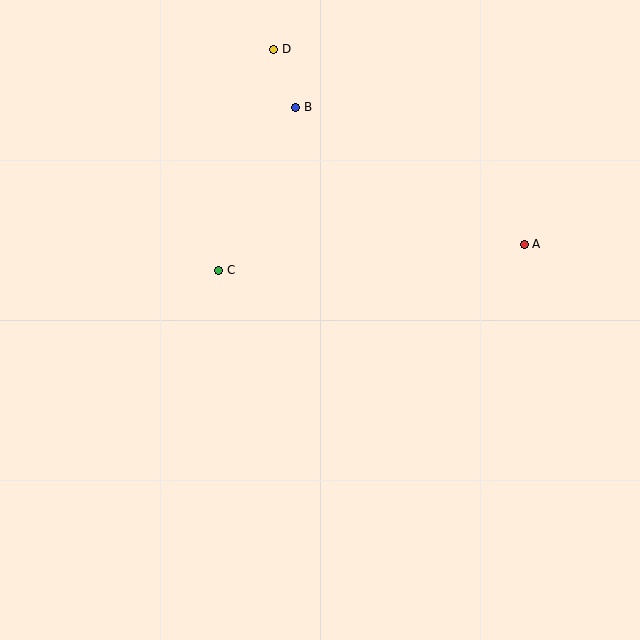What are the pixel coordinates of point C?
Point C is at (219, 270).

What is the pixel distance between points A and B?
The distance between A and B is 267 pixels.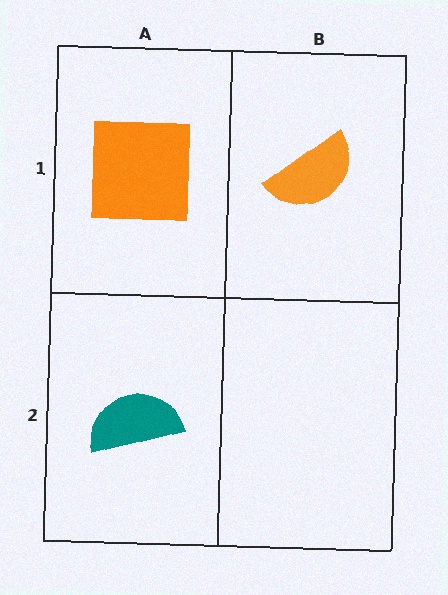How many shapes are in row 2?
1 shape.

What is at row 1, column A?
An orange square.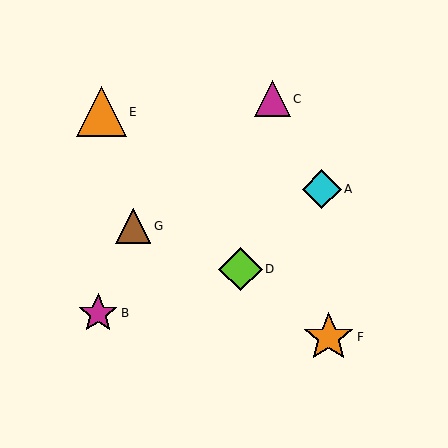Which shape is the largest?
The orange star (labeled F) is the largest.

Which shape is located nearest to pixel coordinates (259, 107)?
The magenta triangle (labeled C) at (273, 99) is nearest to that location.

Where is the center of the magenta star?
The center of the magenta star is at (98, 313).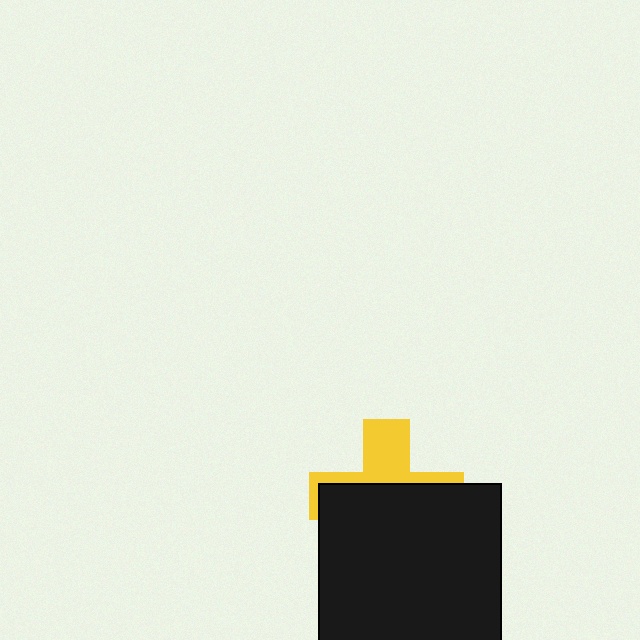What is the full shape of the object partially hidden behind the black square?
The partially hidden object is a yellow cross.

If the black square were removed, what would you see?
You would see the complete yellow cross.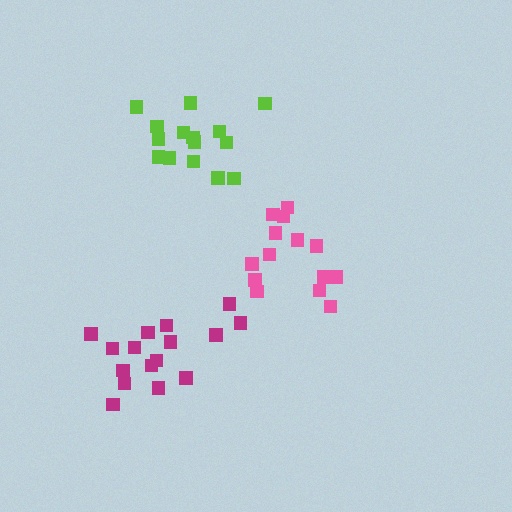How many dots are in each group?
Group 1: 14 dots, Group 2: 15 dots, Group 3: 16 dots (45 total).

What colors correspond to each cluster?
The clusters are colored: pink, lime, magenta.